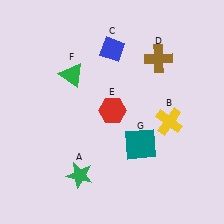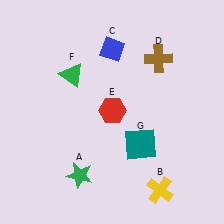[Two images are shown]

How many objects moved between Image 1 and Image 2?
1 object moved between the two images.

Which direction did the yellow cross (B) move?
The yellow cross (B) moved down.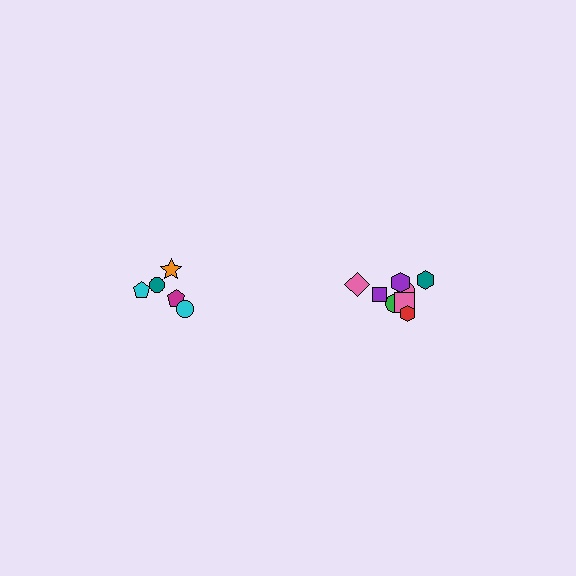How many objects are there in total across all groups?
There are 13 objects.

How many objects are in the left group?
There are 5 objects.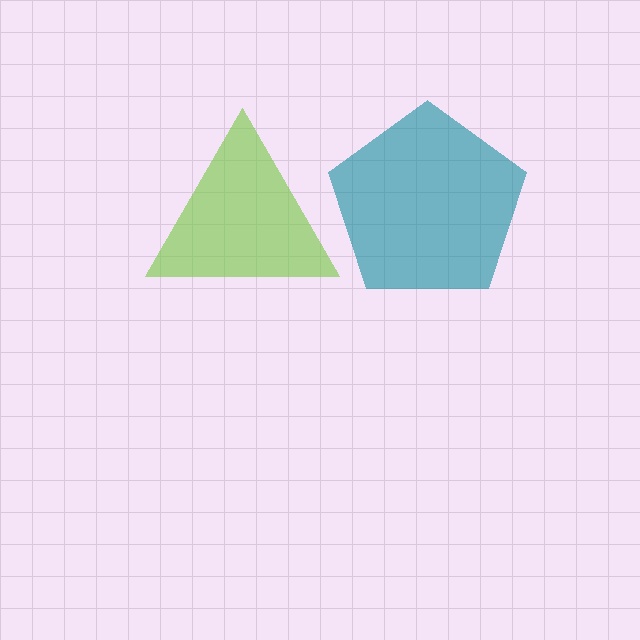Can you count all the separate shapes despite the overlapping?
Yes, there are 2 separate shapes.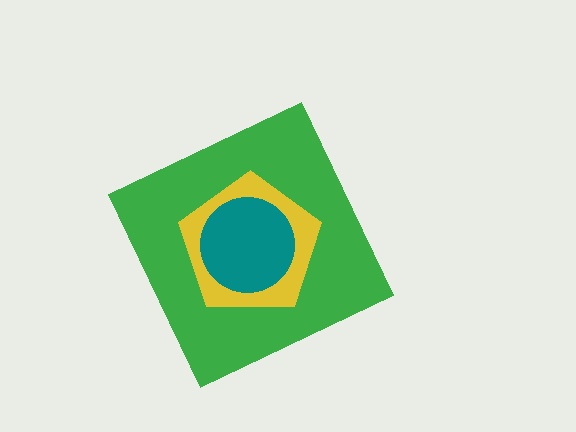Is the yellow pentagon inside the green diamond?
Yes.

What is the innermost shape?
The teal circle.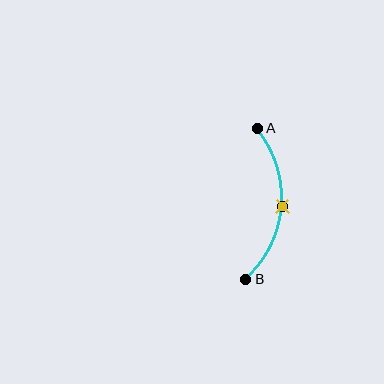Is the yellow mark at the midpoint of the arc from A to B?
Yes. The yellow mark lies on the arc at equal arc-length from both A and B — it is the arc midpoint.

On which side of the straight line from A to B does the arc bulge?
The arc bulges to the right of the straight line connecting A and B.